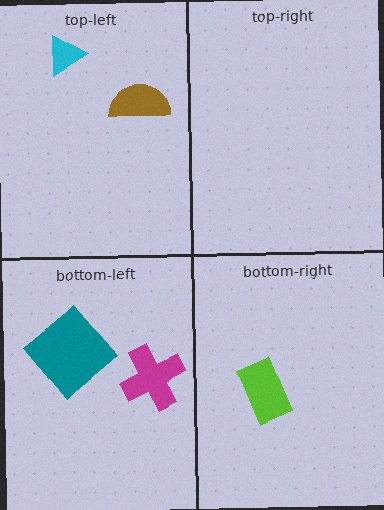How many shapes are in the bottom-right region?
1.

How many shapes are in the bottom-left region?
2.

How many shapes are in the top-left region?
2.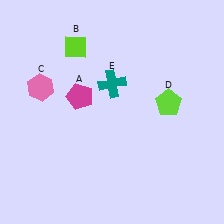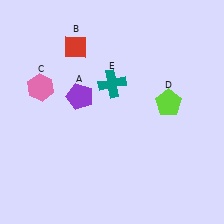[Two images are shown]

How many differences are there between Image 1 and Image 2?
There are 2 differences between the two images.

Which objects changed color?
A changed from magenta to purple. B changed from lime to red.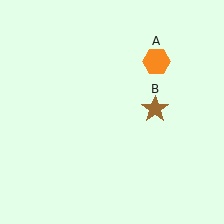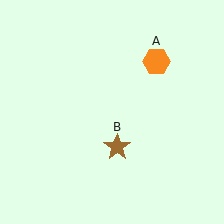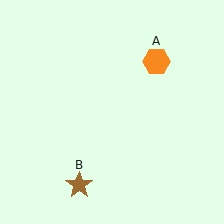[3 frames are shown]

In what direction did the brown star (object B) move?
The brown star (object B) moved down and to the left.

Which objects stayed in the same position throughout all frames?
Orange hexagon (object A) remained stationary.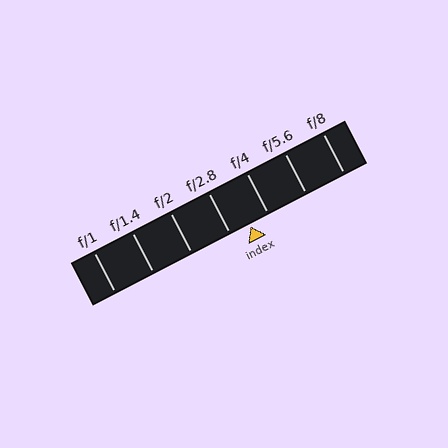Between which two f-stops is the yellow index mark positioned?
The index mark is between f/2.8 and f/4.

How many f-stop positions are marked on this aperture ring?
There are 7 f-stop positions marked.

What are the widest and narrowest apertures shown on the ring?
The widest aperture shown is f/1 and the narrowest is f/8.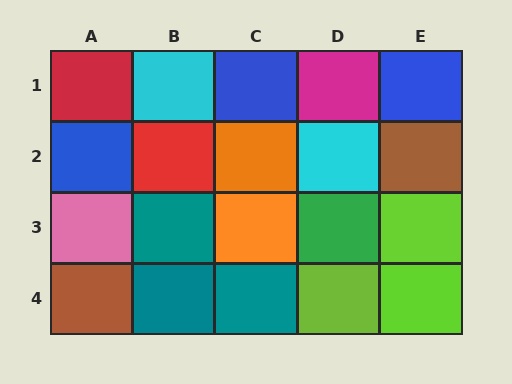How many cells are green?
1 cell is green.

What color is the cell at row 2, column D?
Cyan.